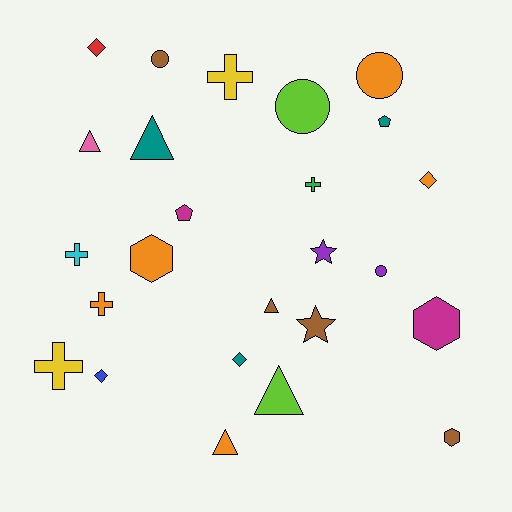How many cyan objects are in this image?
There is 1 cyan object.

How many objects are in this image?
There are 25 objects.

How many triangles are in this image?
There are 5 triangles.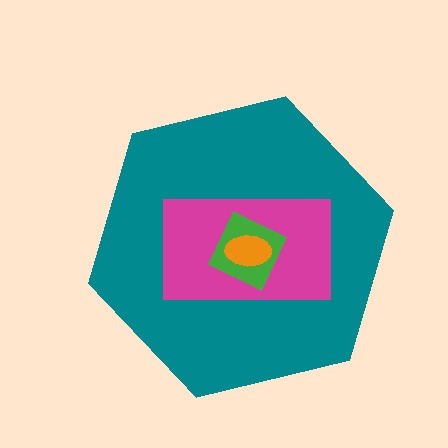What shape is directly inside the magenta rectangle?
The green diamond.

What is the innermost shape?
The orange ellipse.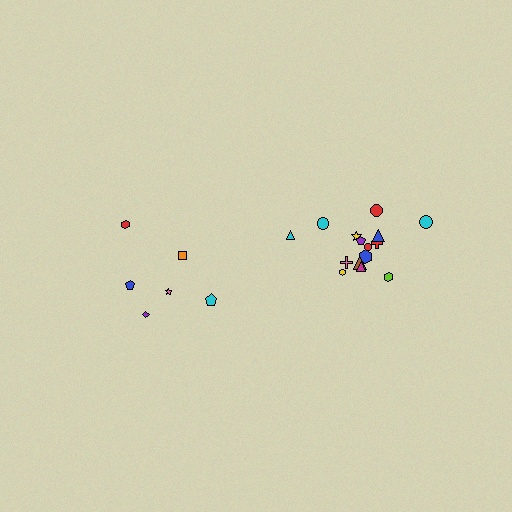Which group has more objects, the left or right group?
The right group.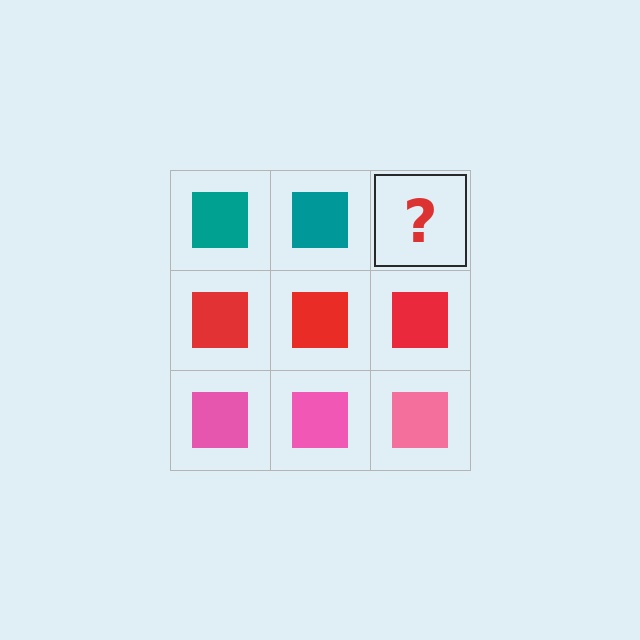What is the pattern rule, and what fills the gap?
The rule is that each row has a consistent color. The gap should be filled with a teal square.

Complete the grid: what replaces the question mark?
The question mark should be replaced with a teal square.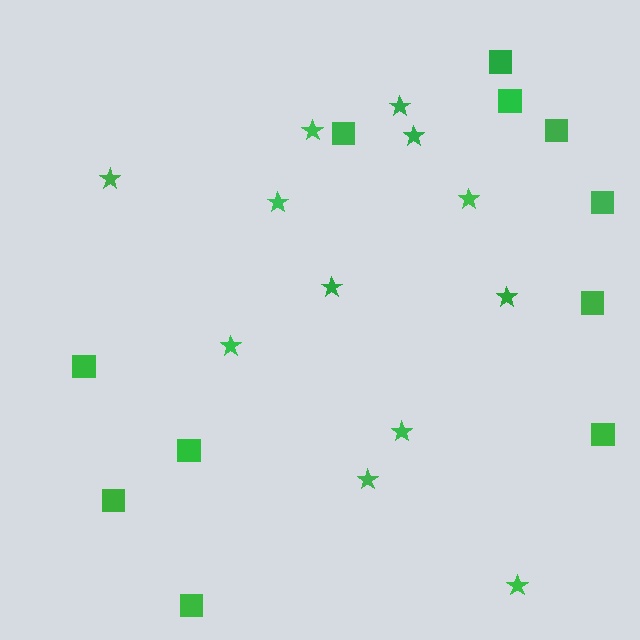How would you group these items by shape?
There are 2 groups: one group of squares (11) and one group of stars (12).